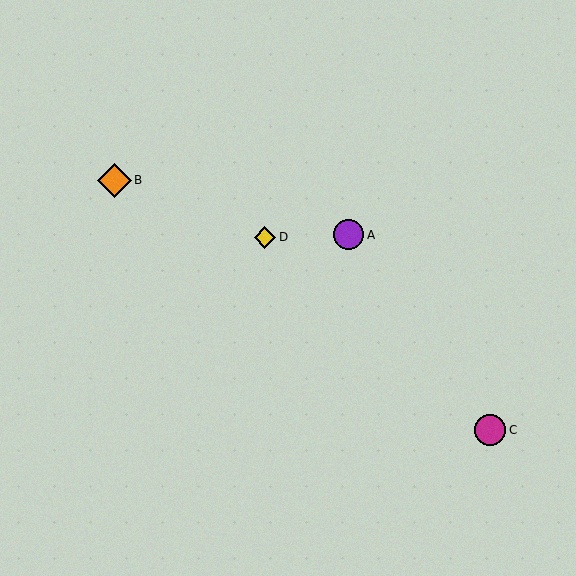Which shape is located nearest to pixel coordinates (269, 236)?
The yellow diamond (labeled D) at (265, 237) is nearest to that location.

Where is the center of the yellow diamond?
The center of the yellow diamond is at (265, 237).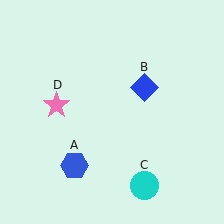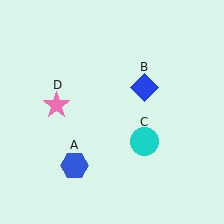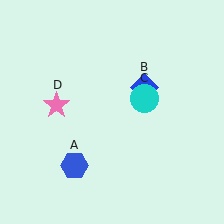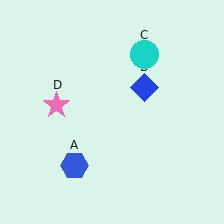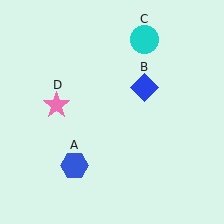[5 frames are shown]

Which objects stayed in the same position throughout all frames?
Blue hexagon (object A) and blue diamond (object B) and pink star (object D) remained stationary.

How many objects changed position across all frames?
1 object changed position: cyan circle (object C).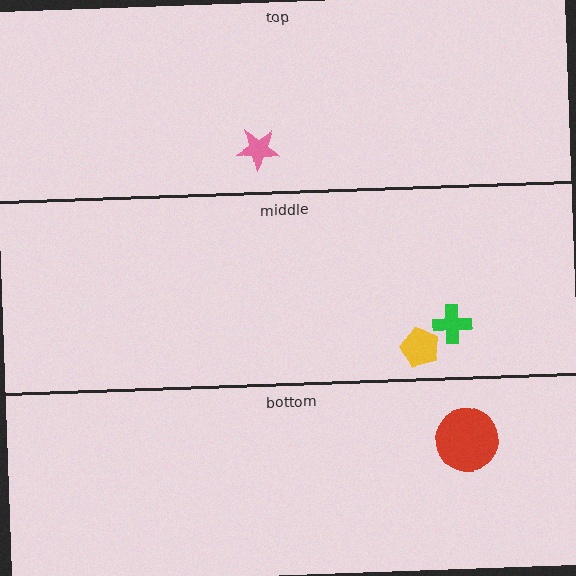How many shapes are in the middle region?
2.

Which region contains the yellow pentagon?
The middle region.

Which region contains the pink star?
The top region.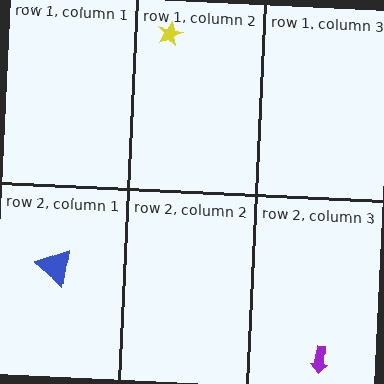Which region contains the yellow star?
The row 1, column 2 region.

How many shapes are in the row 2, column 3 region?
1.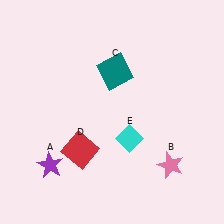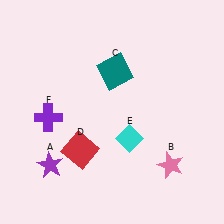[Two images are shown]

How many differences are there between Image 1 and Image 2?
There is 1 difference between the two images.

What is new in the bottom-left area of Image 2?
A purple cross (F) was added in the bottom-left area of Image 2.